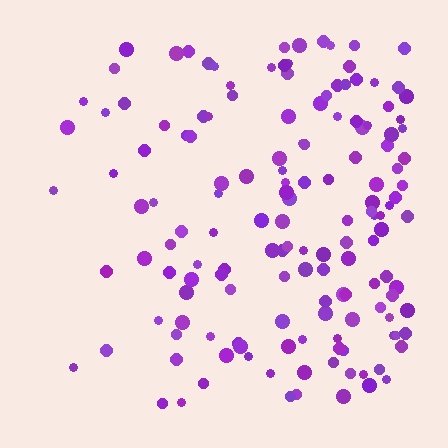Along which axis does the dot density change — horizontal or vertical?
Horizontal.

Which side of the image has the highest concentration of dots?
The right.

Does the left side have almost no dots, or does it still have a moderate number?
Still a moderate number, just noticeably fewer than the right.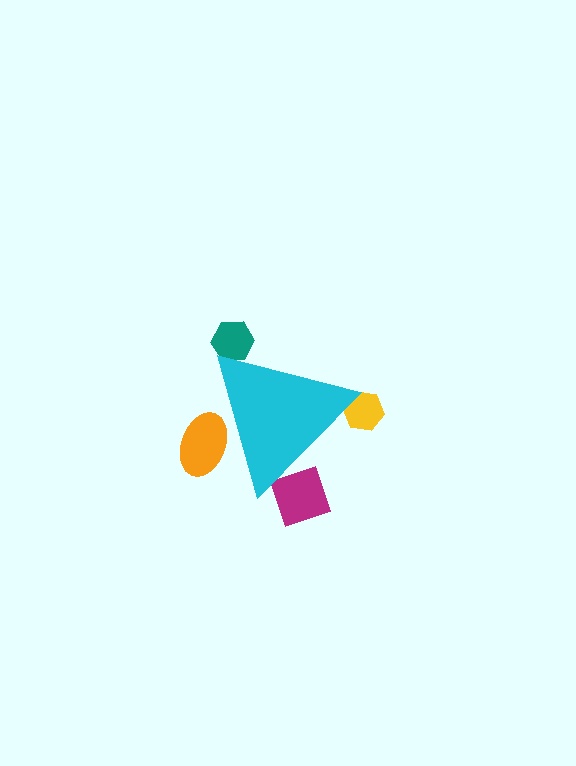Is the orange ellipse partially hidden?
Yes, the orange ellipse is partially hidden behind the cyan triangle.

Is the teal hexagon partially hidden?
Yes, the teal hexagon is partially hidden behind the cyan triangle.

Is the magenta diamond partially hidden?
Yes, the magenta diamond is partially hidden behind the cyan triangle.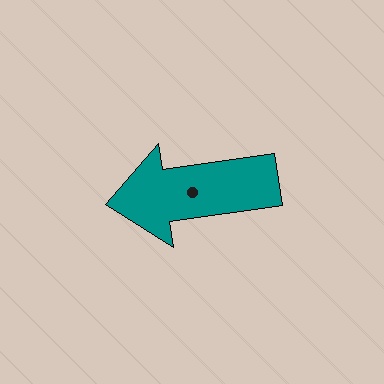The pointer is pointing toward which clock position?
Roughly 9 o'clock.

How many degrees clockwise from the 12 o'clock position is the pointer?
Approximately 262 degrees.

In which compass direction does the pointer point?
West.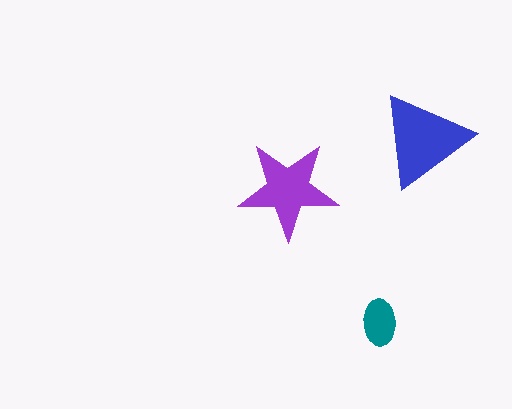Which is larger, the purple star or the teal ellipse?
The purple star.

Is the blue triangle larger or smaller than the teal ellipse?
Larger.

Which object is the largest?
The blue triangle.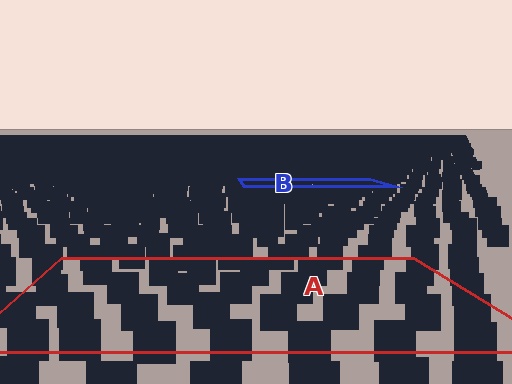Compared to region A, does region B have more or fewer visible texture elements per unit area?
Region B has more texture elements per unit area — they are packed more densely because it is farther away.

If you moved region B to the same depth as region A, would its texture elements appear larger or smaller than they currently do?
They would appear larger. At a closer depth, the same texture elements are projected at a bigger on-screen size.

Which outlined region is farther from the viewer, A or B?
Region B is farther from the viewer — the texture elements inside it appear smaller and more densely packed.